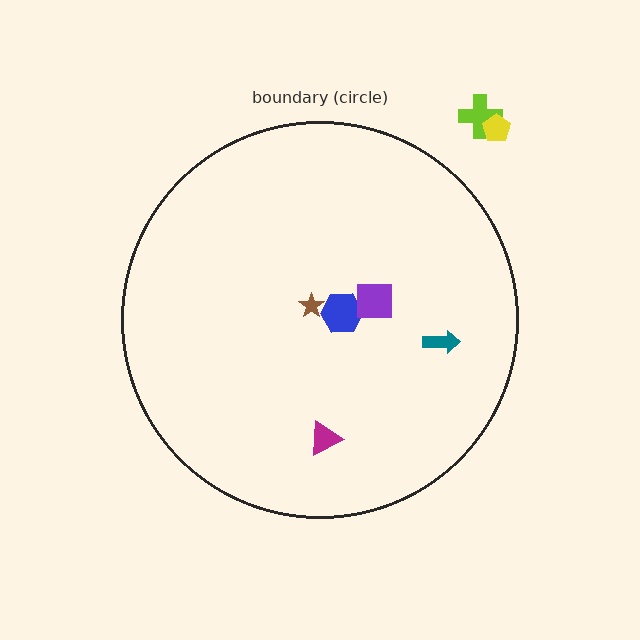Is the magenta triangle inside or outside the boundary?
Inside.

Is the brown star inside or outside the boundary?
Inside.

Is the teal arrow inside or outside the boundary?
Inside.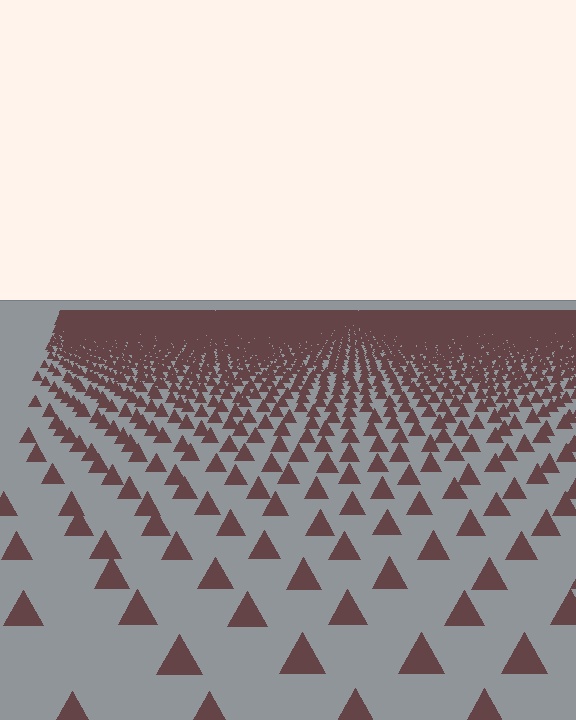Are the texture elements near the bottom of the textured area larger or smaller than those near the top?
Larger. Near the bottom, elements are closer to the viewer and appear at a bigger on-screen size.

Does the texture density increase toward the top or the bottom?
Density increases toward the top.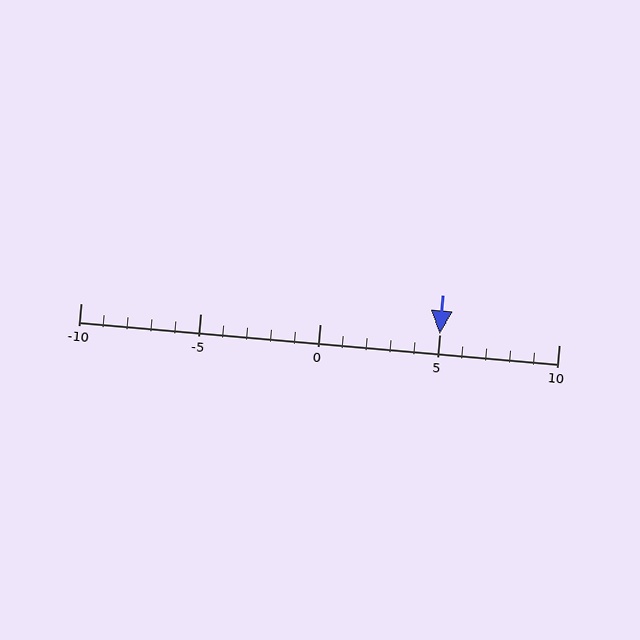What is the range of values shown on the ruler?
The ruler shows values from -10 to 10.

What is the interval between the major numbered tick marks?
The major tick marks are spaced 5 units apart.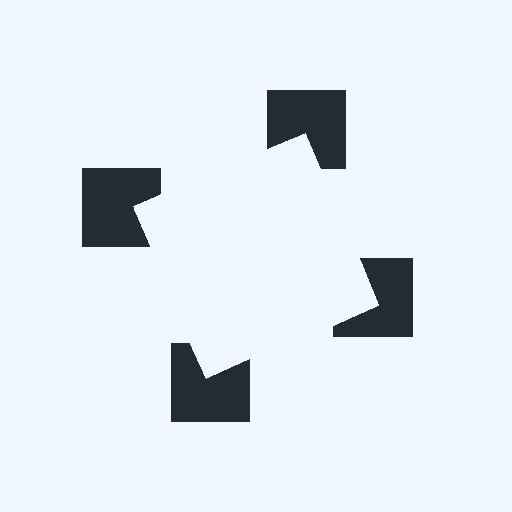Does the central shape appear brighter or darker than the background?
It typically appears slightly brighter than the background, even though no actual brightness change is drawn.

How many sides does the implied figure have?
4 sides.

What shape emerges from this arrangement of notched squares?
An illusory square — its edges are inferred from the aligned wedge cuts in the notched squares, not physically drawn.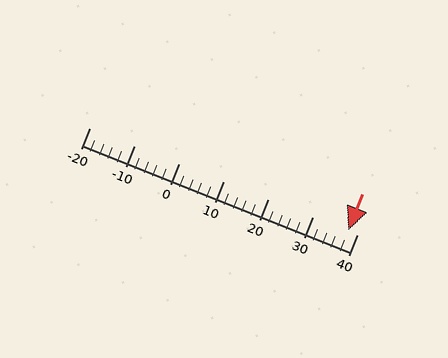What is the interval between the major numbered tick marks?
The major tick marks are spaced 10 units apart.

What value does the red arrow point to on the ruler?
The red arrow points to approximately 38.